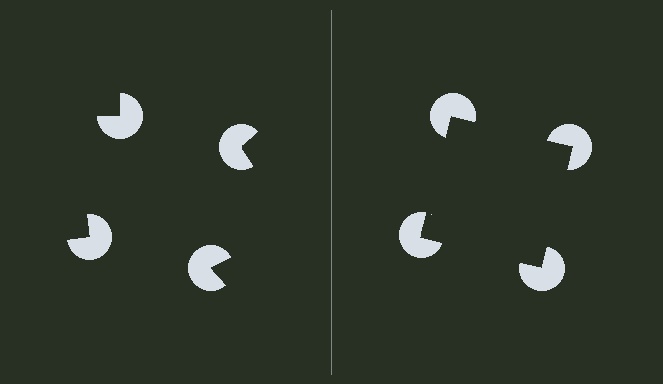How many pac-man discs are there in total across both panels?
8 — 4 on each side.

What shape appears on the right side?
An illusory square.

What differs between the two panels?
The pac-man discs are positioned identically on both sides; only the wedge orientations differ. On the right they align to a square; on the left they are misaligned.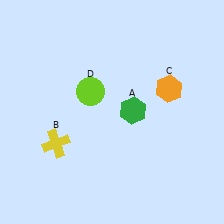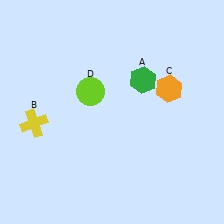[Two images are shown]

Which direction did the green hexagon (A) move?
The green hexagon (A) moved up.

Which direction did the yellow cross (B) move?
The yellow cross (B) moved left.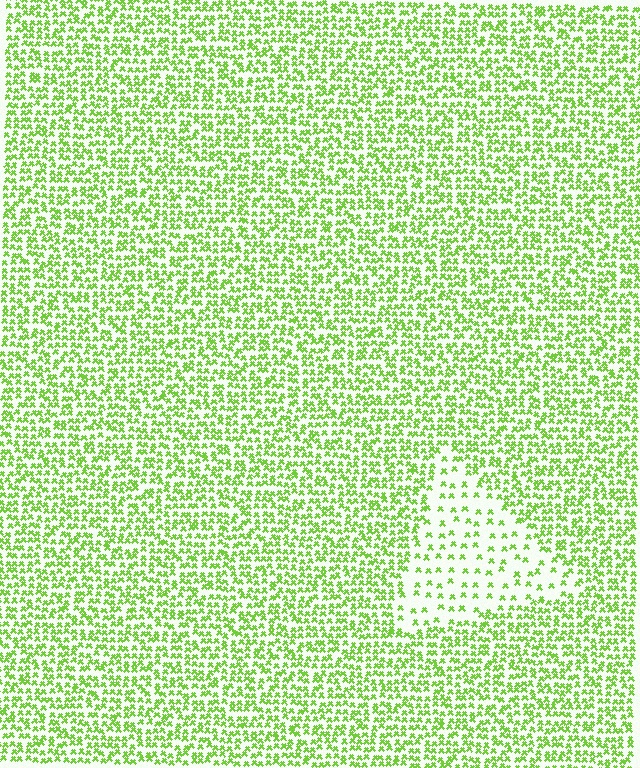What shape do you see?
I see a triangle.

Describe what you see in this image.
The image contains small lime elements arranged at two different densities. A triangle-shaped region is visible where the elements are less densely packed than the surrounding area.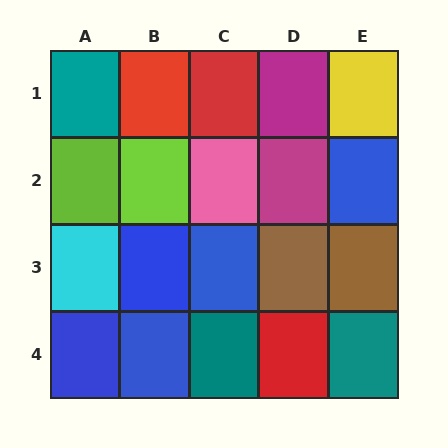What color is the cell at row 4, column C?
Teal.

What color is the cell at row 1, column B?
Red.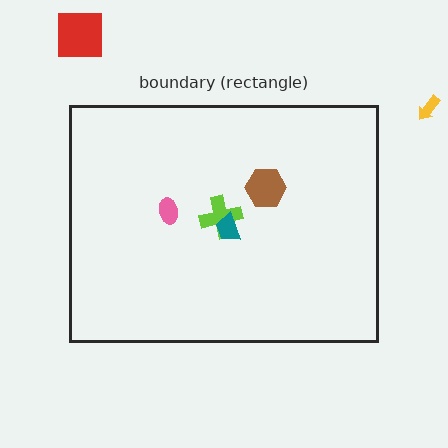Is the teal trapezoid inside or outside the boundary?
Inside.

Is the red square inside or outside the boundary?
Outside.